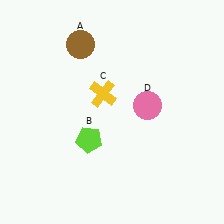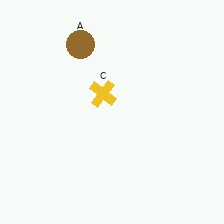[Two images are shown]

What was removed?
The lime pentagon (B), the pink circle (D) were removed in Image 2.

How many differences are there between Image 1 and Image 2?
There are 2 differences between the two images.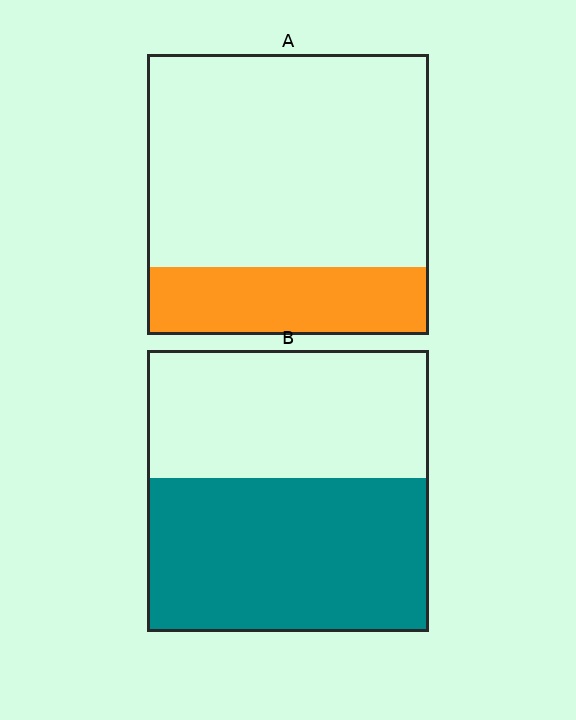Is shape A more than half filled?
No.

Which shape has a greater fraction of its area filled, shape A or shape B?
Shape B.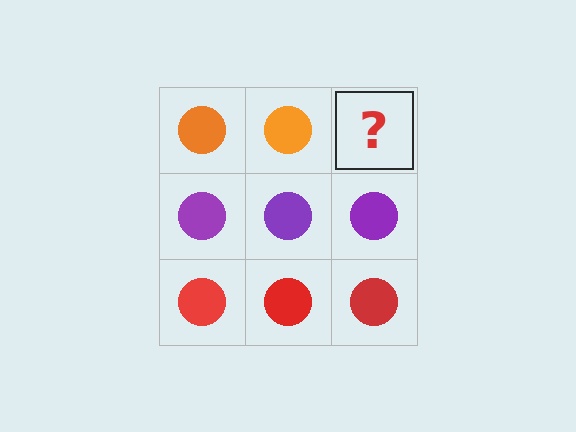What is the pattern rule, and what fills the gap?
The rule is that each row has a consistent color. The gap should be filled with an orange circle.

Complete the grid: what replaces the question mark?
The question mark should be replaced with an orange circle.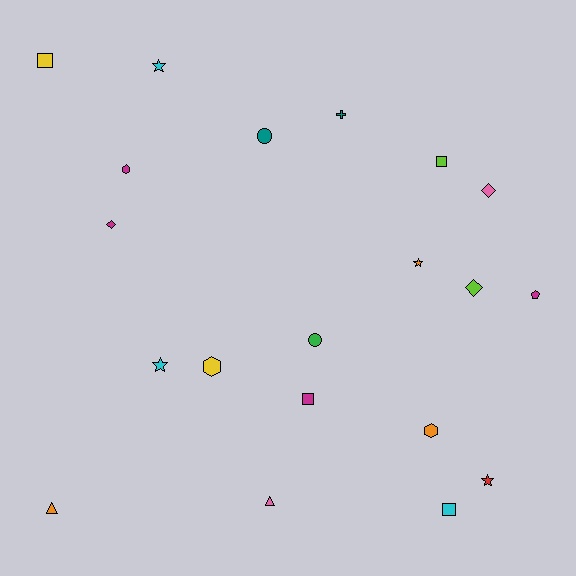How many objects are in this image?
There are 20 objects.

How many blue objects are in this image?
There are no blue objects.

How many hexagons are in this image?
There are 3 hexagons.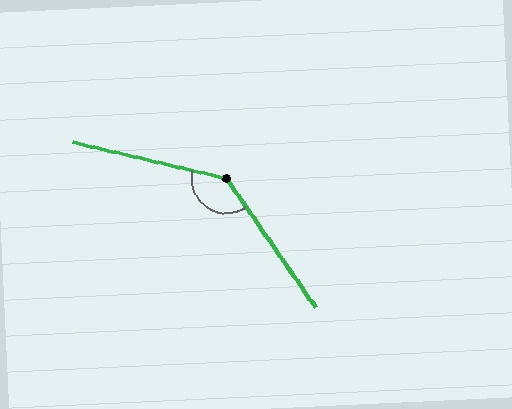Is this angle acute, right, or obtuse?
It is obtuse.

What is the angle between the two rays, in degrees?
Approximately 138 degrees.